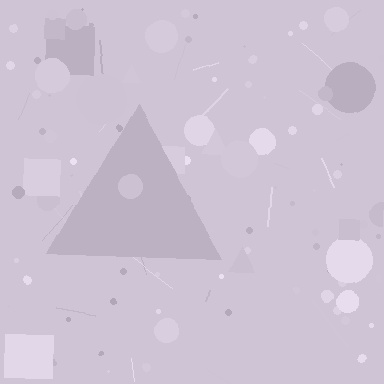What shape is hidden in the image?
A triangle is hidden in the image.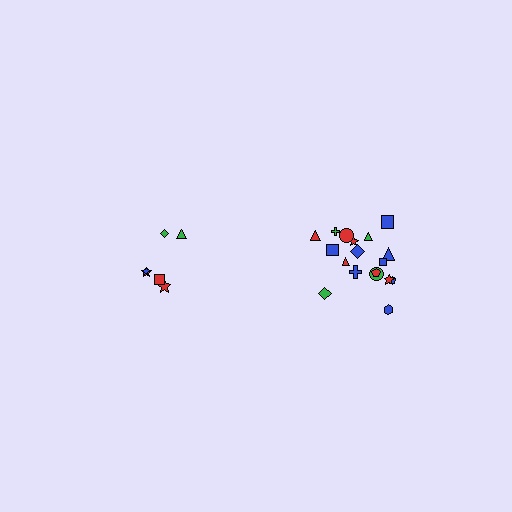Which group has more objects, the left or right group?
The right group.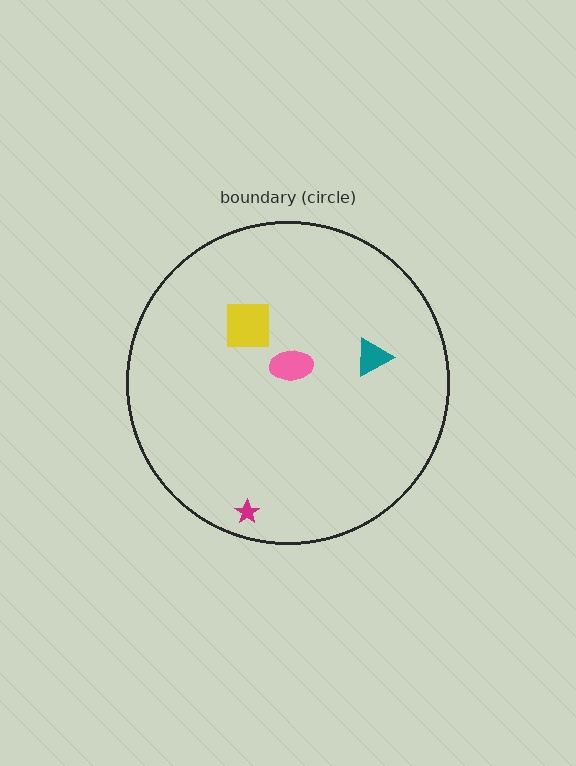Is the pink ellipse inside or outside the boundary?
Inside.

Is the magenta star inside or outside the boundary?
Inside.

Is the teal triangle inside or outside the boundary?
Inside.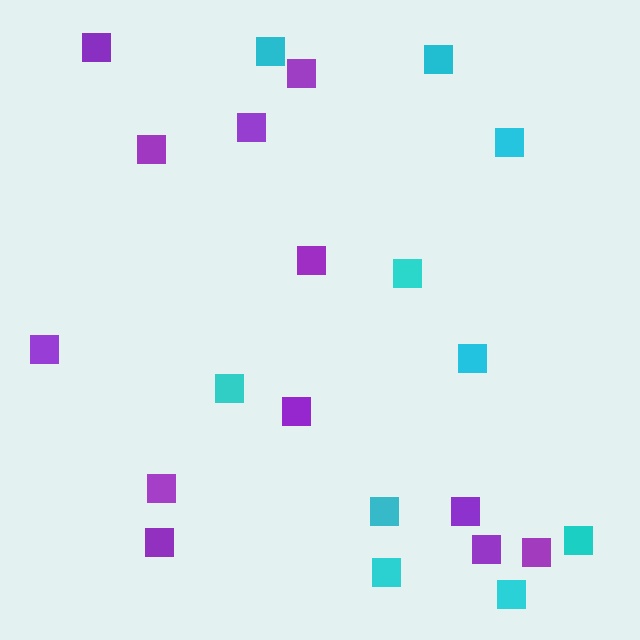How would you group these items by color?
There are 2 groups: one group of purple squares (12) and one group of cyan squares (10).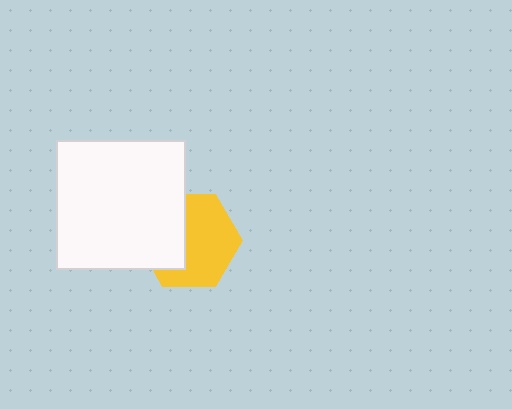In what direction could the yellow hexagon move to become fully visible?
The yellow hexagon could move right. That would shift it out from behind the white square entirely.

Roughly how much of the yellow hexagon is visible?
About half of it is visible (roughly 61%).